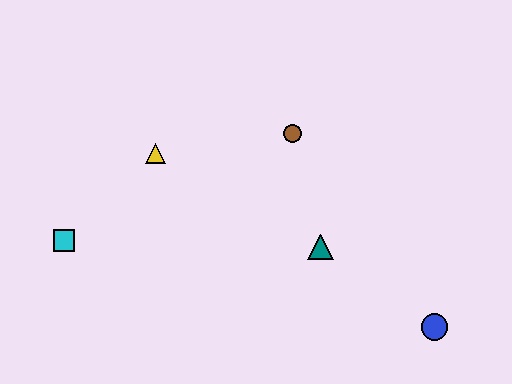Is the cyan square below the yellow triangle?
Yes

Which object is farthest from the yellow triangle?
The blue circle is farthest from the yellow triangle.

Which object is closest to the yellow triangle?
The cyan square is closest to the yellow triangle.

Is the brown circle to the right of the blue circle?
No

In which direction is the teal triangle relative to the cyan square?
The teal triangle is to the right of the cyan square.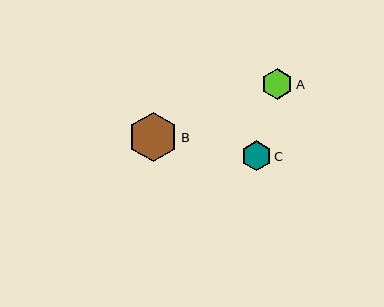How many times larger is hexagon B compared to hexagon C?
Hexagon B is approximately 1.6 times the size of hexagon C.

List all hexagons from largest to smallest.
From largest to smallest: B, A, C.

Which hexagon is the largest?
Hexagon B is the largest with a size of approximately 49 pixels.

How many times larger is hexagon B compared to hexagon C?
Hexagon B is approximately 1.6 times the size of hexagon C.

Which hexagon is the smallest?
Hexagon C is the smallest with a size of approximately 30 pixels.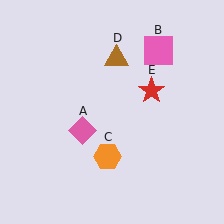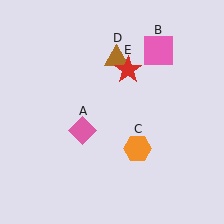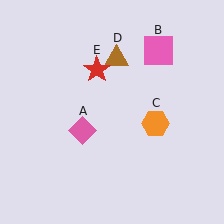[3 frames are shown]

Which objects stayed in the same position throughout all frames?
Pink diamond (object A) and pink square (object B) and brown triangle (object D) remained stationary.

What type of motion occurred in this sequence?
The orange hexagon (object C), red star (object E) rotated counterclockwise around the center of the scene.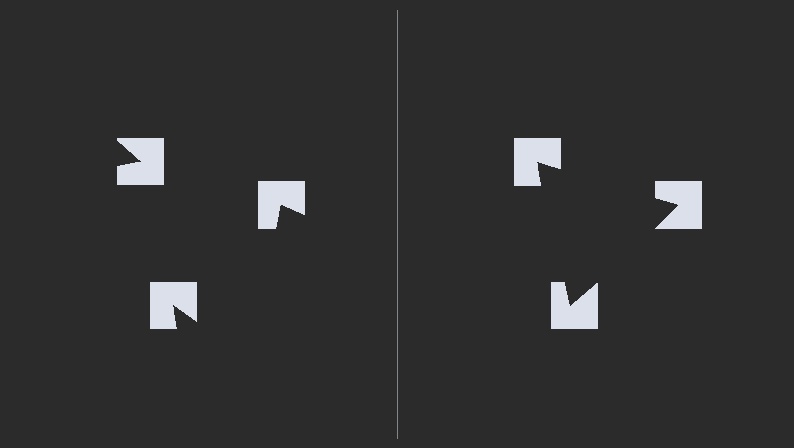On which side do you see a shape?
An illusory triangle appears on the right side. On the left side the wedge cuts are rotated, so no coherent shape forms.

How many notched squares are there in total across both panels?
6 — 3 on each side.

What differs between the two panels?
The notched squares are positioned identically on both sides; only the wedge orientations differ. On the right they align to a triangle; on the left they are misaligned.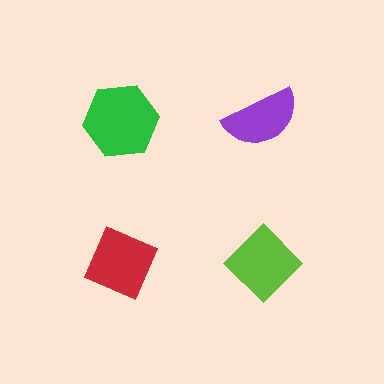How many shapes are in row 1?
2 shapes.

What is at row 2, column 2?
A lime diamond.